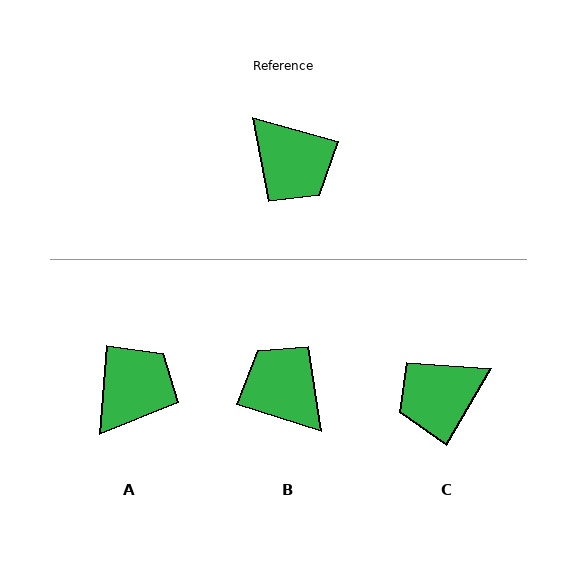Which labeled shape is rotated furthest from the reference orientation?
B, about 178 degrees away.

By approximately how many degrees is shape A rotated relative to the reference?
Approximately 101 degrees counter-clockwise.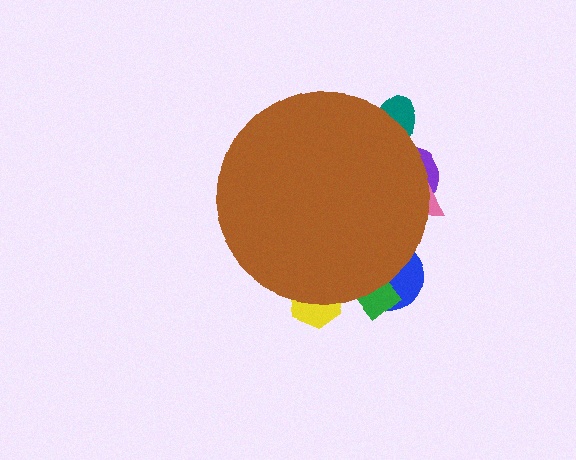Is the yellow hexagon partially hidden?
Yes, the yellow hexagon is partially hidden behind the brown circle.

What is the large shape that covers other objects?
A brown circle.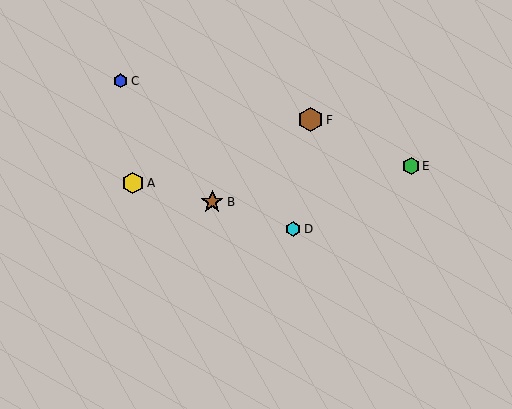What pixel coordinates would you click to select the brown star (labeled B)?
Click at (212, 202) to select the brown star B.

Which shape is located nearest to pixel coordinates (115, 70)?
The blue hexagon (labeled C) at (121, 81) is nearest to that location.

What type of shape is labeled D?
Shape D is a cyan hexagon.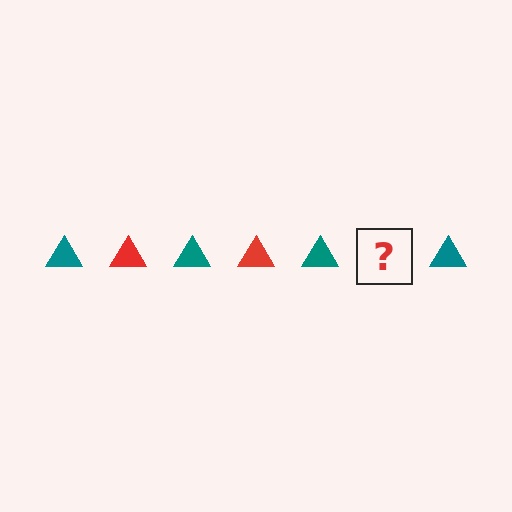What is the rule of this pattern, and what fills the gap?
The rule is that the pattern cycles through teal, red triangles. The gap should be filled with a red triangle.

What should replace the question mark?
The question mark should be replaced with a red triangle.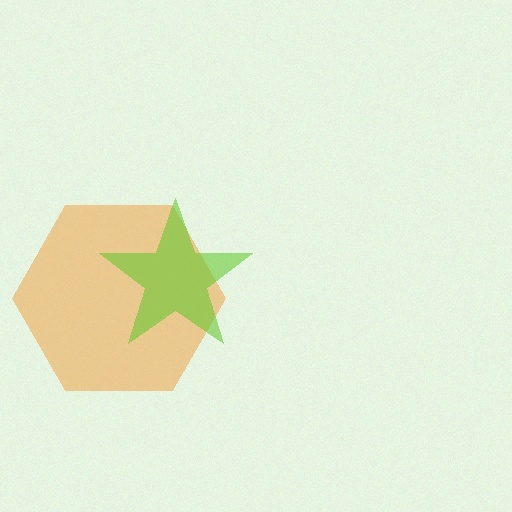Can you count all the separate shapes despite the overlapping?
Yes, there are 2 separate shapes.